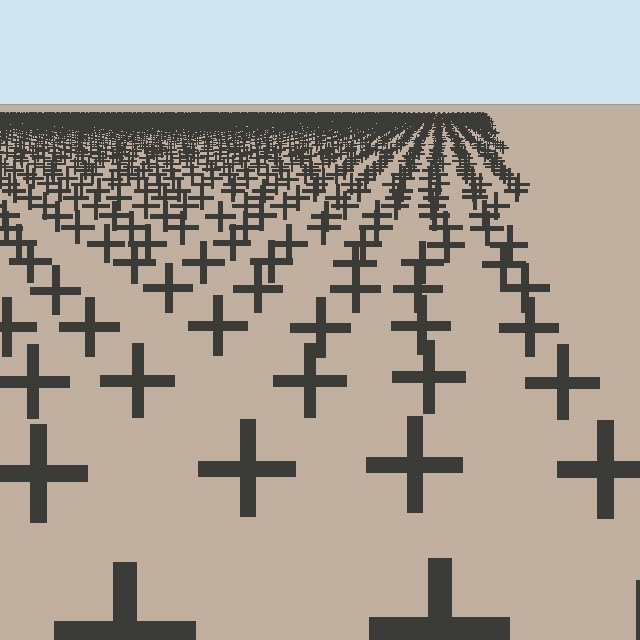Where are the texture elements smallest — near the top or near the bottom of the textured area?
Near the top.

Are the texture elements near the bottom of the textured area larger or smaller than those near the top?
Larger. Near the bottom, elements are closer to the viewer and appear at a bigger on-screen size.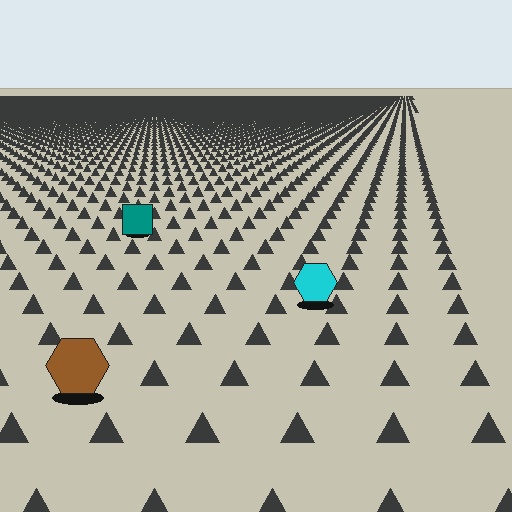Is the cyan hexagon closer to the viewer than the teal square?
Yes. The cyan hexagon is closer — you can tell from the texture gradient: the ground texture is coarser near it.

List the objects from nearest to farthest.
From nearest to farthest: the brown hexagon, the cyan hexagon, the teal square.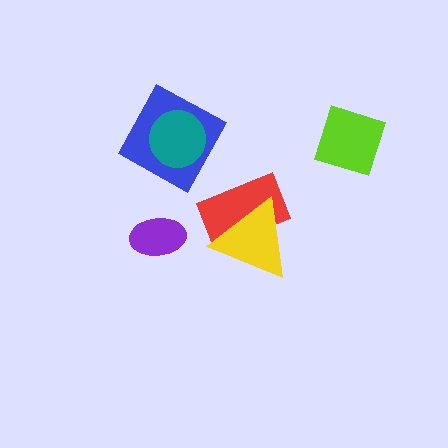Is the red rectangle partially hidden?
Yes, it is partially covered by another shape.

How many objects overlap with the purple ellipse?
0 objects overlap with the purple ellipse.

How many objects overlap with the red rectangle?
1 object overlaps with the red rectangle.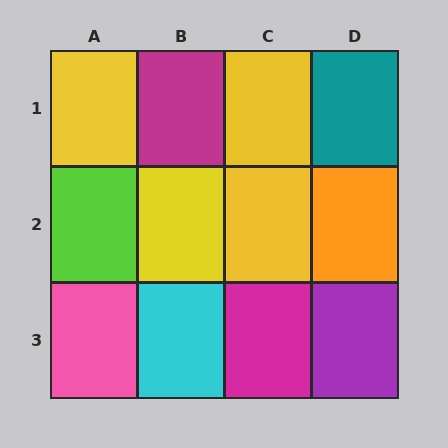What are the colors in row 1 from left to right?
Yellow, magenta, yellow, teal.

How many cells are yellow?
4 cells are yellow.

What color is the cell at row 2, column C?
Yellow.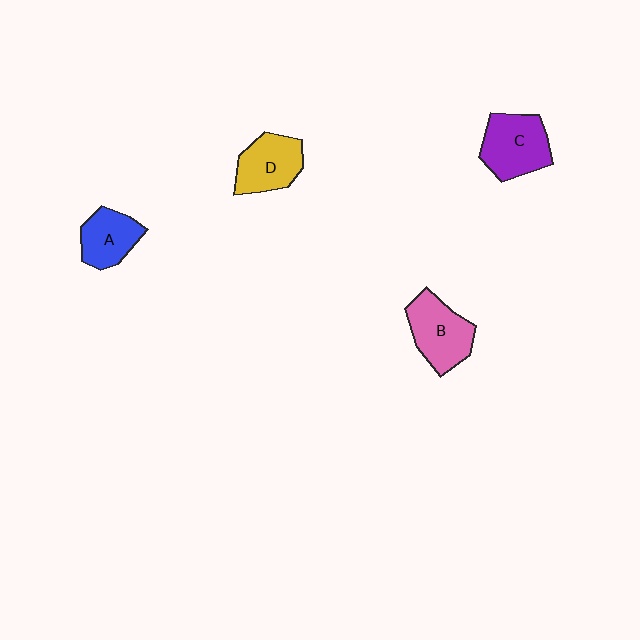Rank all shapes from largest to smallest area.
From largest to smallest: C (purple), B (pink), D (yellow), A (blue).